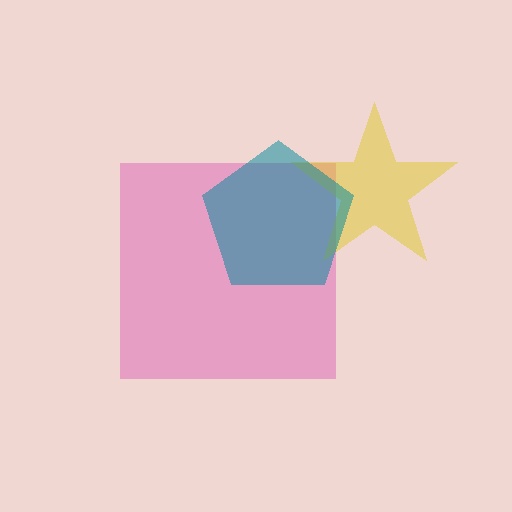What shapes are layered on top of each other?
The layered shapes are: a pink square, a yellow star, a teal pentagon.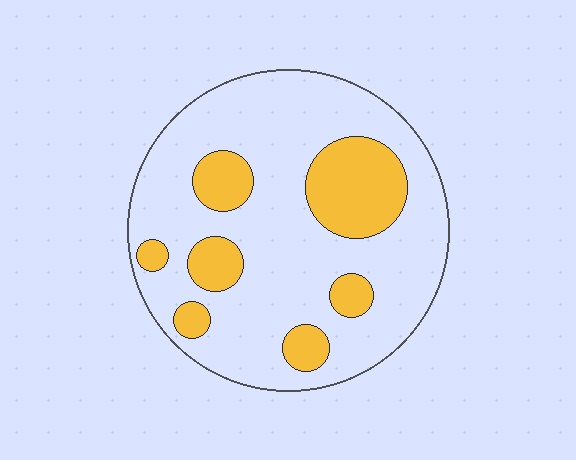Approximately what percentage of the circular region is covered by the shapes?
Approximately 25%.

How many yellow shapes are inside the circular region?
7.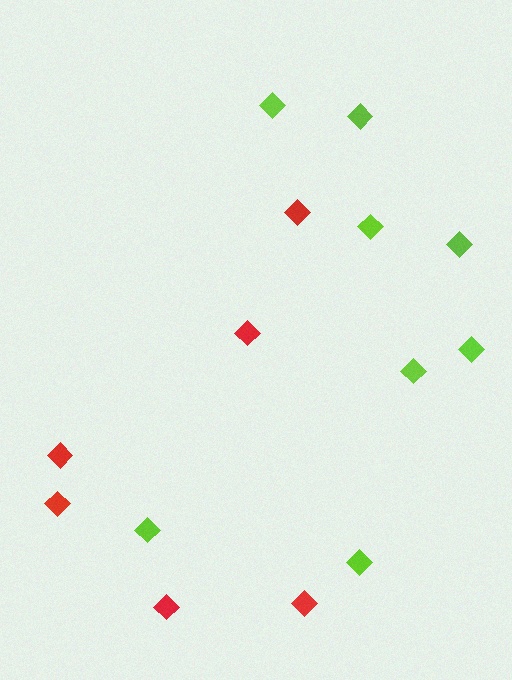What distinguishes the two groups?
There are 2 groups: one group of red diamonds (6) and one group of lime diamonds (8).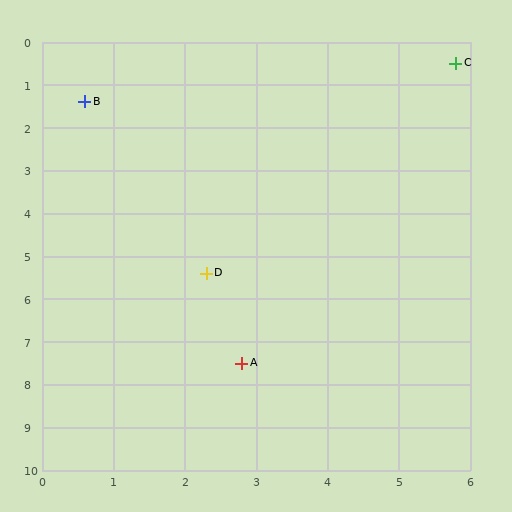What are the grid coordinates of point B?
Point B is at approximately (0.6, 1.4).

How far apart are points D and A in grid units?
Points D and A are about 2.2 grid units apart.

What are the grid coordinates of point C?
Point C is at approximately (5.8, 0.5).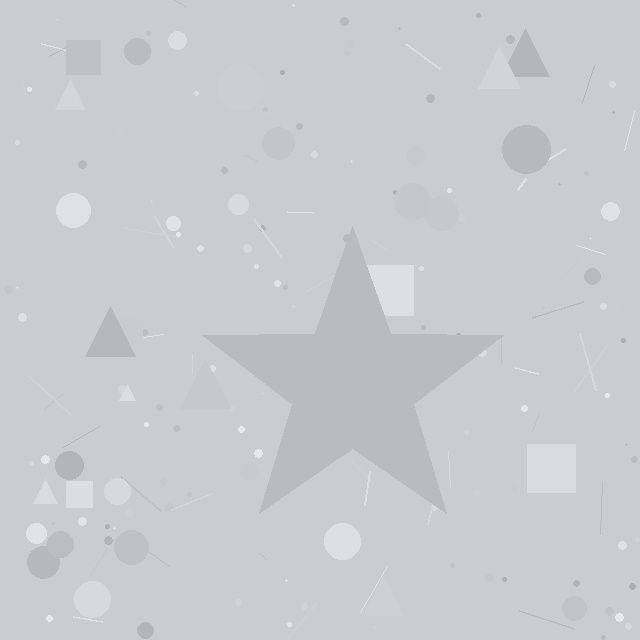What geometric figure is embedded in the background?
A star is embedded in the background.